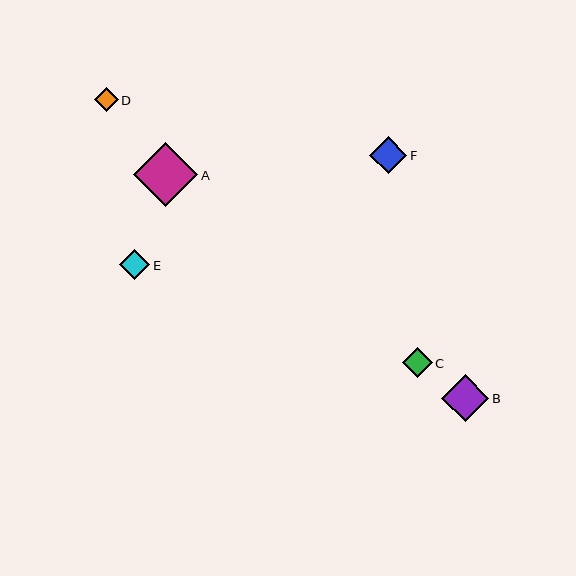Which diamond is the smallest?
Diamond D is the smallest with a size of approximately 24 pixels.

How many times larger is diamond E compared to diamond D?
Diamond E is approximately 1.3 times the size of diamond D.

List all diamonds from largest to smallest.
From largest to smallest: A, B, F, E, C, D.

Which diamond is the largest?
Diamond A is the largest with a size of approximately 64 pixels.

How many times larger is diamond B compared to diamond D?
Diamond B is approximately 2.0 times the size of diamond D.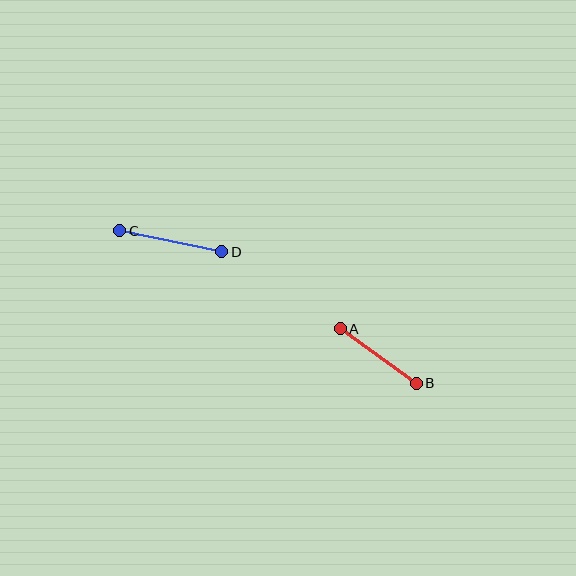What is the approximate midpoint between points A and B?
The midpoint is at approximately (378, 356) pixels.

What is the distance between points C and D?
The distance is approximately 104 pixels.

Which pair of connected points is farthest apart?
Points C and D are farthest apart.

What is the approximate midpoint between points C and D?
The midpoint is at approximately (171, 241) pixels.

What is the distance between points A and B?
The distance is approximately 94 pixels.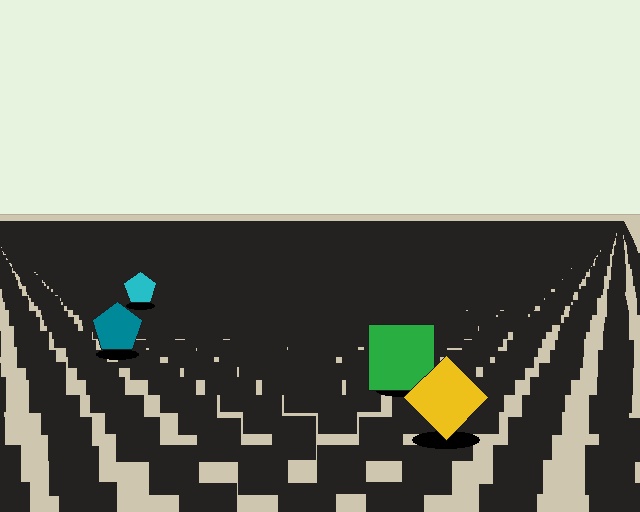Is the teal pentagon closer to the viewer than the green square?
No. The green square is closer — you can tell from the texture gradient: the ground texture is coarser near it.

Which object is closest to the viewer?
The yellow diamond is closest. The texture marks near it are larger and more spread out.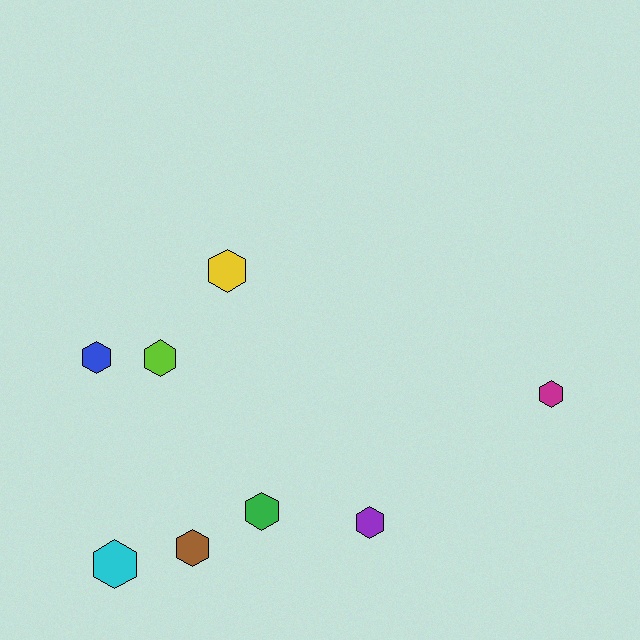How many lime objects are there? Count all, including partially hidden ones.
There is 1 lime object.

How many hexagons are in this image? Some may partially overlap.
There are 8 hexagons.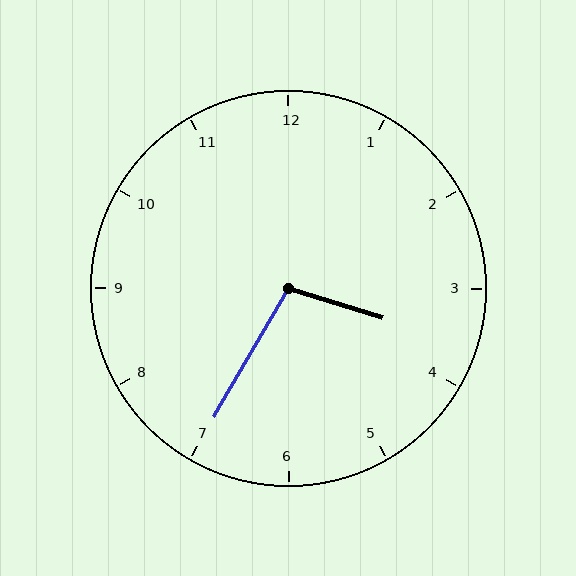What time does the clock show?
3:35.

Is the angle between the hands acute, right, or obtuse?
It is obtuse.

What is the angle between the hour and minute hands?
Approximately 102 degrees.